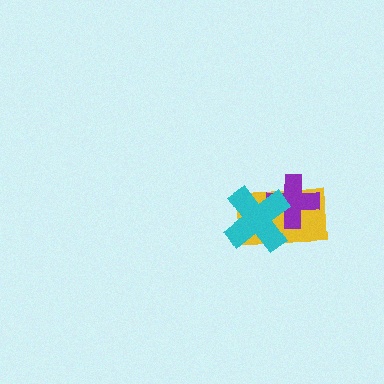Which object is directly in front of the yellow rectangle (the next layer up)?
The purple cross is directly in front of the yellow rectangle.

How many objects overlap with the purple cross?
2 objects overlap with the purple cross.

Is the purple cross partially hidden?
Yes, it is partially covered by another shape.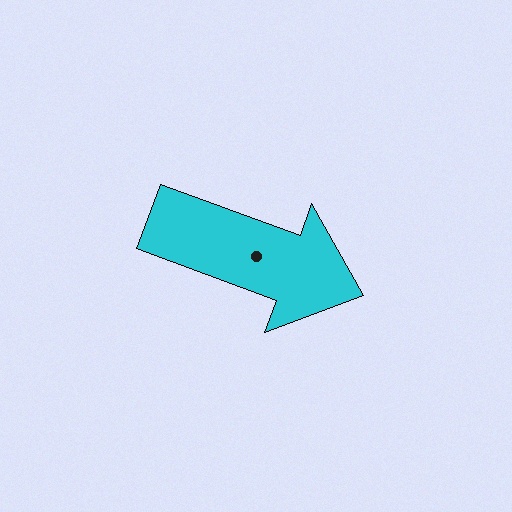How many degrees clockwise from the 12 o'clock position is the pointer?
Approximately 110 degrees.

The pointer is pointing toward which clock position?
Roughly 4 o'clock.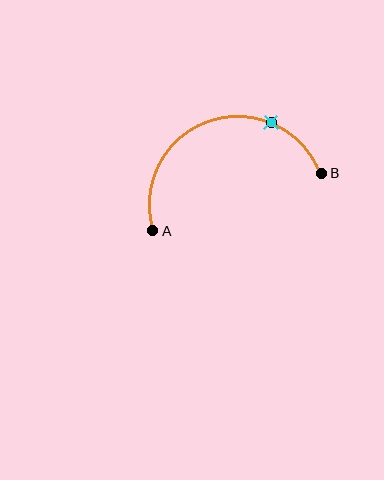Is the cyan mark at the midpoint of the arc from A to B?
No. The cyan mark lies on the arc but is closer to endpoint B. The arc midpoint would be at the point on the curve equidistant along the arc from both A and B.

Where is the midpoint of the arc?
The arc midpoint is the point on the curve farthest from the straight line joining A and B. It sits above that line.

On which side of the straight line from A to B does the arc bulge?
The arc bulges above the straight line connecting A and B.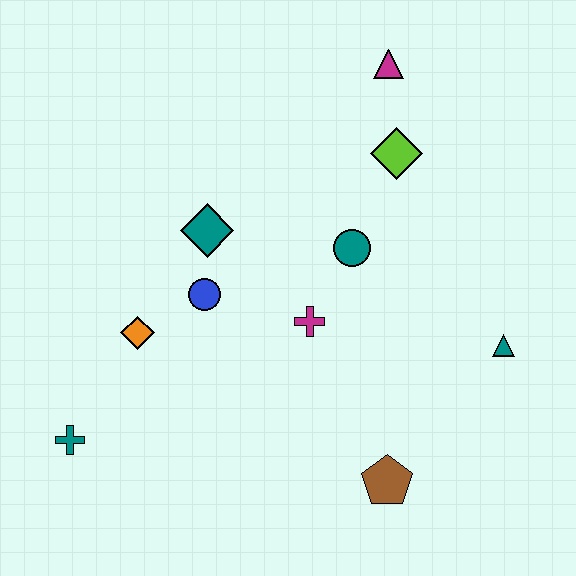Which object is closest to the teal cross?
The orange diamond is closest to the teal cross.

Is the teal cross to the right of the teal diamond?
No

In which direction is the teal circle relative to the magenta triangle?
The teal circle is below the magenta triangle.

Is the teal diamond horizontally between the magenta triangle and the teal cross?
Yes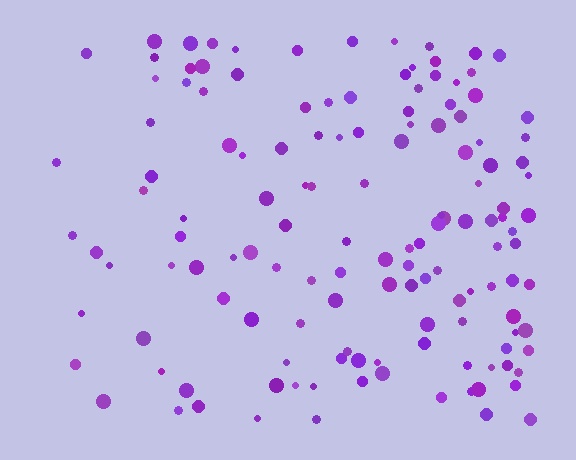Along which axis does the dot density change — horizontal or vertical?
Horizontal.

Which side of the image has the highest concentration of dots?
The right.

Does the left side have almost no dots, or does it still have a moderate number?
Still a moderate number, just noticeably fewer than the right.